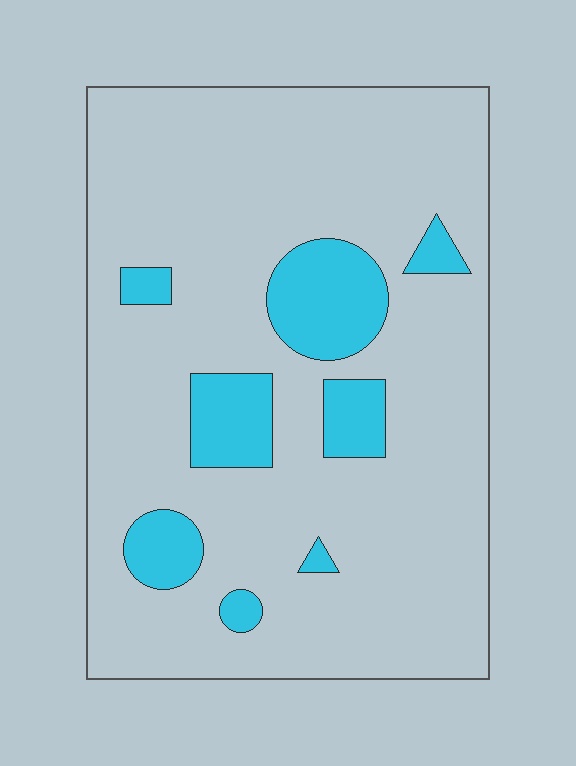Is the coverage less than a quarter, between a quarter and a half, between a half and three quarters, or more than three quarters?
Less than a quarter.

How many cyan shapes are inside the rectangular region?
8.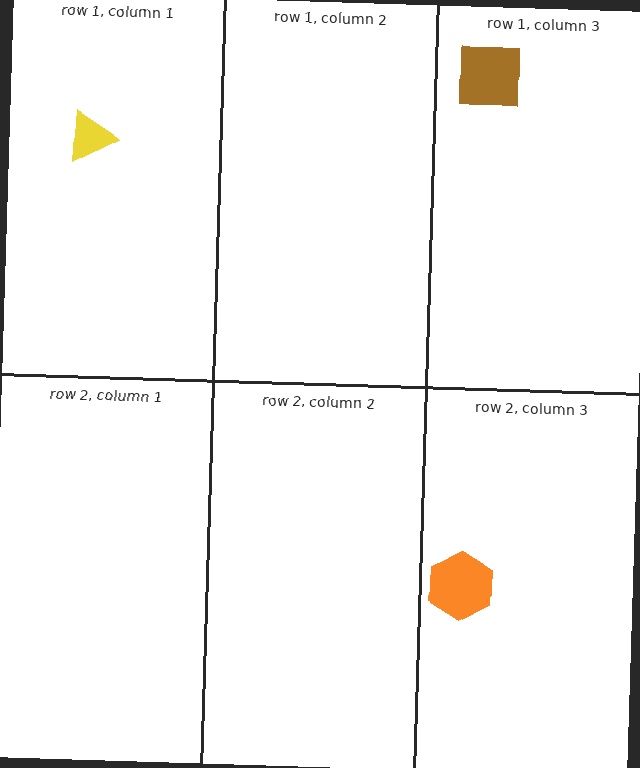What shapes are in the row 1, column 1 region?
The yellow triangle.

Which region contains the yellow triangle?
The row 1, column 1 region.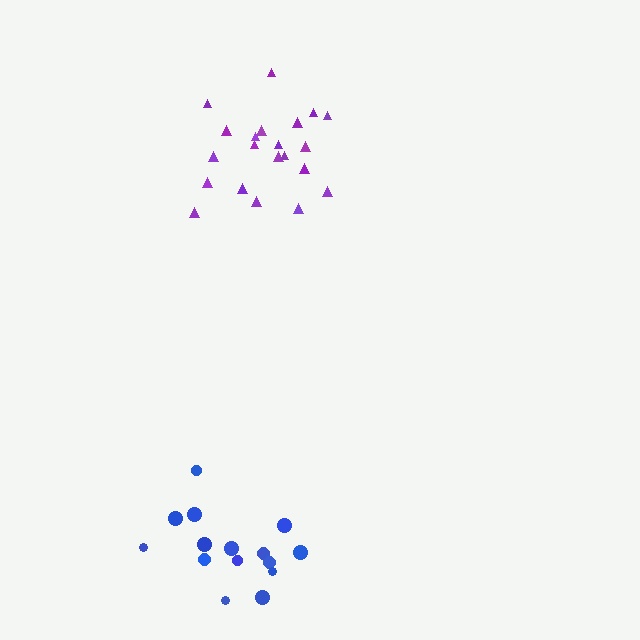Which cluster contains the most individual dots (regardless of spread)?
Purple (21).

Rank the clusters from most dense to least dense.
purple, blue.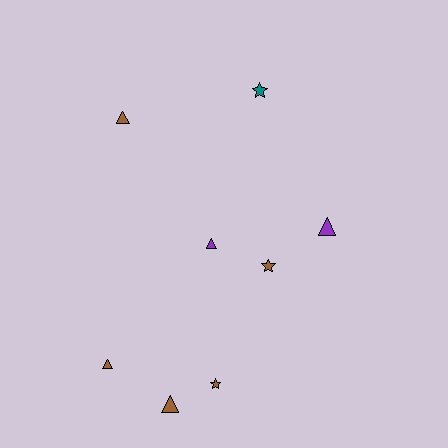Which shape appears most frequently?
Triangle, with 5 objects.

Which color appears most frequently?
Brown, with 5 objects.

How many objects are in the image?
There are 8 objects.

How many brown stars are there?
There are 2 brown stars.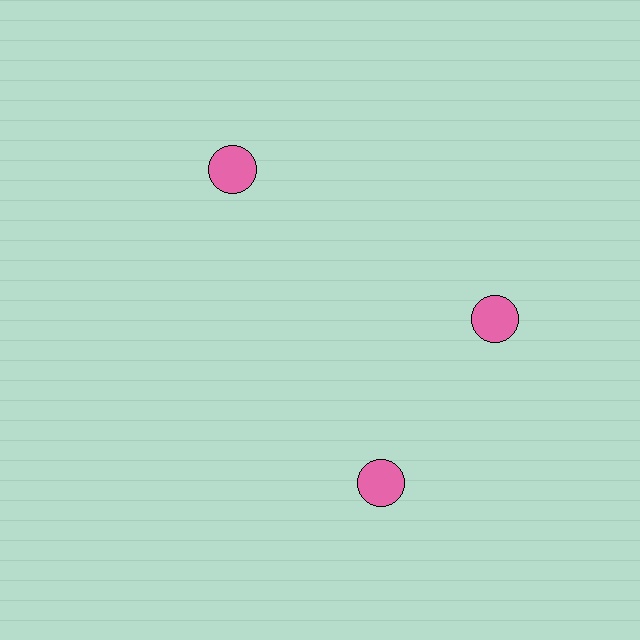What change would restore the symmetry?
The symmetry would be restored by rotating it back into even spacing with its neighbors so that all 3 circles sit at equal angles and equal distance from the center.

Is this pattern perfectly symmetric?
No. The 3 pink circles are arranged in a ring, but one element near the 7 o'clock position is rotated out of alignment along the ring, breaking the 3-fold rotational symmetry.